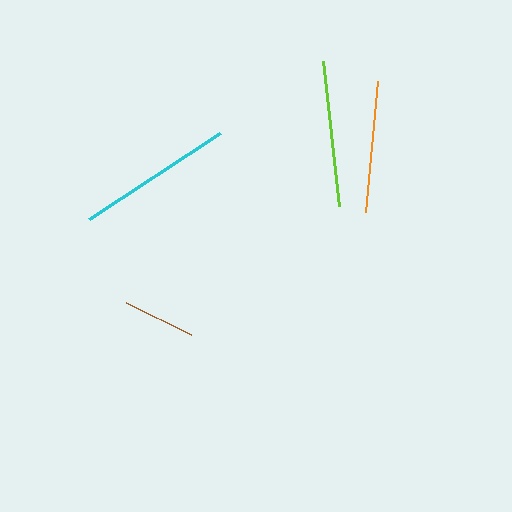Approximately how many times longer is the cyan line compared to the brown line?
The cyan line is approximately 2.2 times the length of the brown line.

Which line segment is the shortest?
The brown line is the shortest at approximately 72 pixels.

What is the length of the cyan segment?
The cyan segment is approximately 157 pixels long.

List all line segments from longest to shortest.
From longest to shortest: cyan, lime, orange, brown.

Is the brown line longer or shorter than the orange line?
The orange line is longer than the brown line.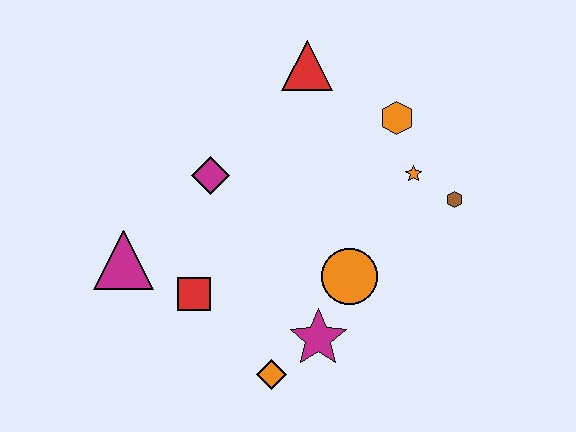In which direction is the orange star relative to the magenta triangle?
The orange star is to the right of the magenta triangle.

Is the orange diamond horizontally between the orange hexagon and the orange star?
No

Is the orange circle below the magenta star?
No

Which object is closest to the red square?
The magenta triangle is closest to the red square.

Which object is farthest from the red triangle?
The orange diamond is farthest from the red triangle.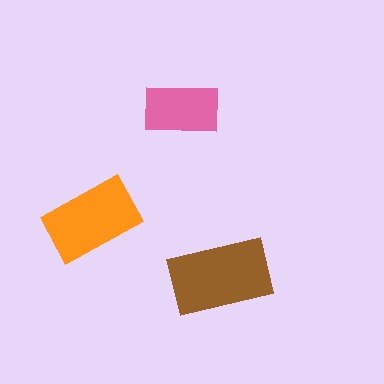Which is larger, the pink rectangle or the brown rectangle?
The brown one.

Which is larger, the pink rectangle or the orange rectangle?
The orange one.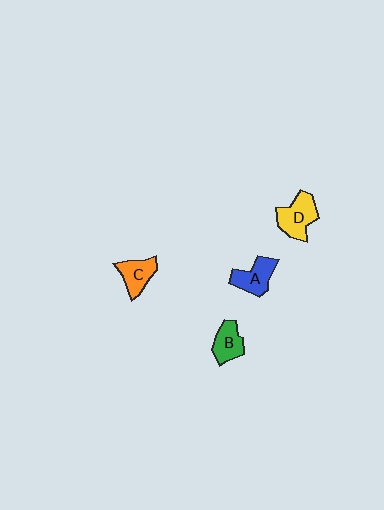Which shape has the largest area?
Shape D (yellow).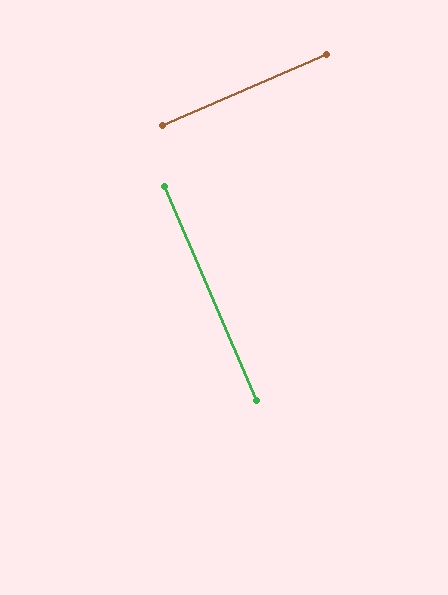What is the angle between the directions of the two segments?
Approximately 90 degrees.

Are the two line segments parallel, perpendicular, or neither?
Perpendicular — they meet at approximately 90°.